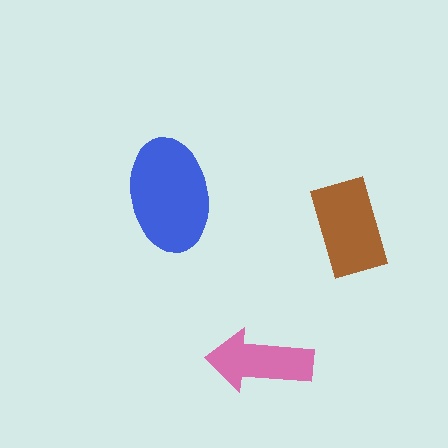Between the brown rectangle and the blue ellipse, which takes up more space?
The blue ellipse.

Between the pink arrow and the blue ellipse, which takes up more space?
The blue ellipse.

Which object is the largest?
The blue ellipse.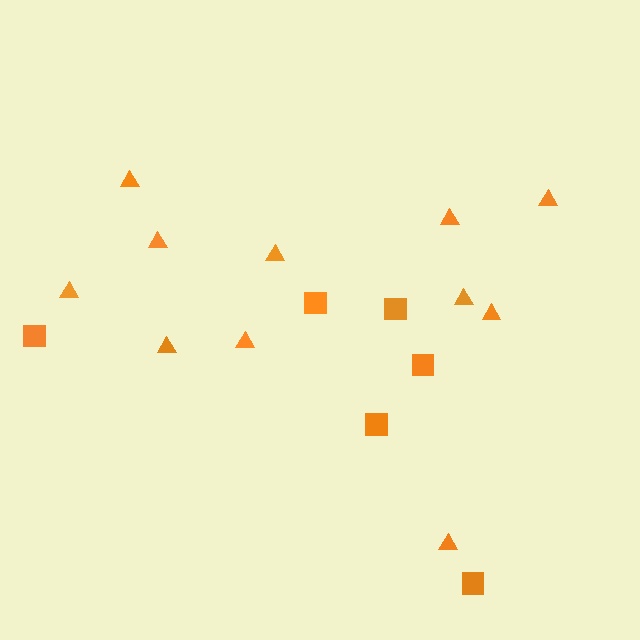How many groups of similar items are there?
There are 2 groups: one group of squares (6) and one group of triangles (11).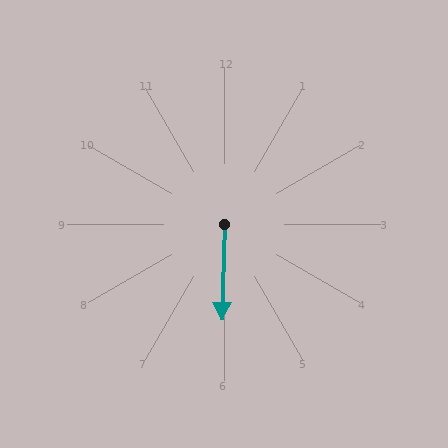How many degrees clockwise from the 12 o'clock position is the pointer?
Approximately 182 degrees.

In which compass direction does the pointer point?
South.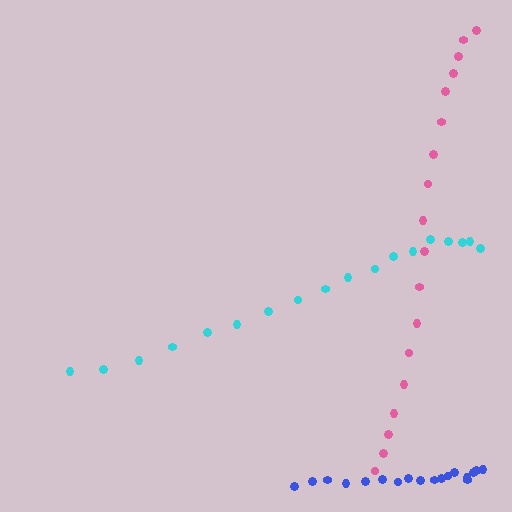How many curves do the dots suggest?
There are 3 distinct paths.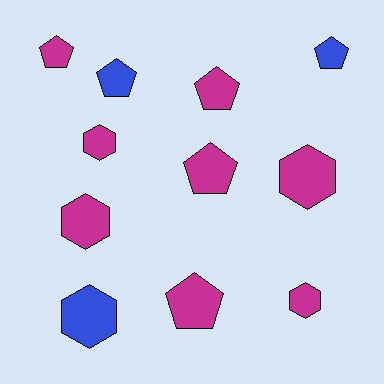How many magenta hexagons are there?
There are 4 magenta hexagons.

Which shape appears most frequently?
Pentagon, with 6 objects.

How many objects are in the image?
There are 11 objects.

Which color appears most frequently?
Magenta, with 8 objects.